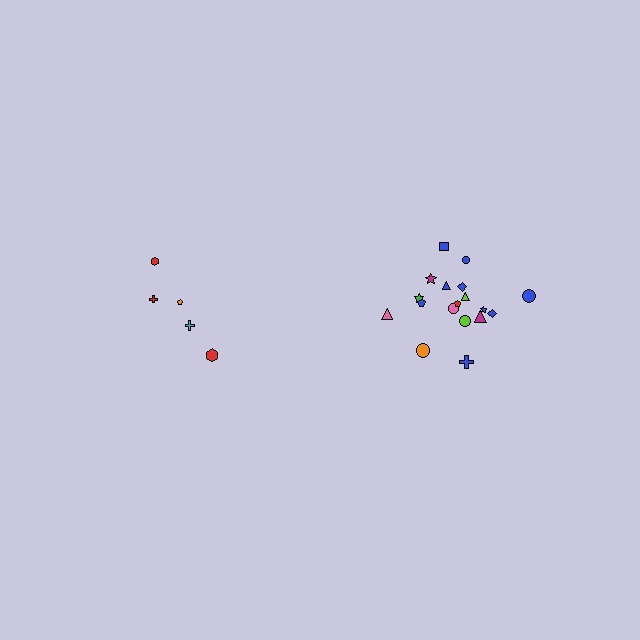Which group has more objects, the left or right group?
The right group.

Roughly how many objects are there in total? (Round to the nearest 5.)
Roughly 25 objects in total.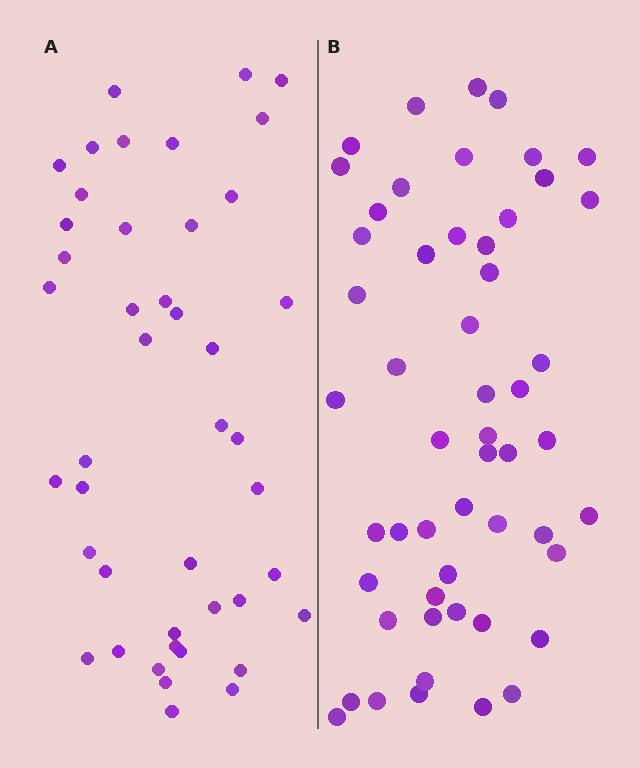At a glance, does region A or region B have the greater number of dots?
Region B (the right region) has more dots.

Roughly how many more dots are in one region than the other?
Region B has roughly 8 or so more dots than region A.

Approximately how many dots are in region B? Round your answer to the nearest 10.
About 50 dots. (The exact count is 53, which rounds to 50.)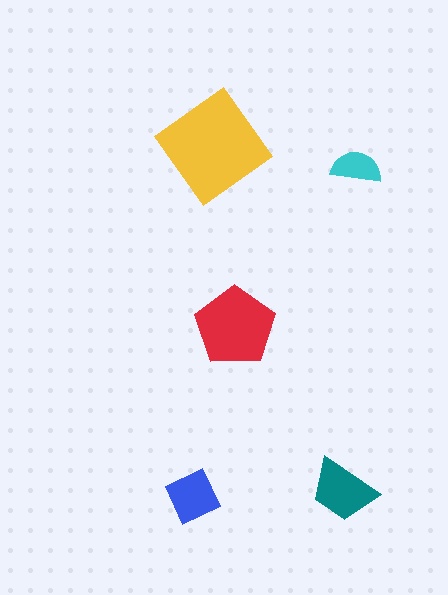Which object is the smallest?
The cyan semicircle.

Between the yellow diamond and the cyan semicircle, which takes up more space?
The yellow diamond.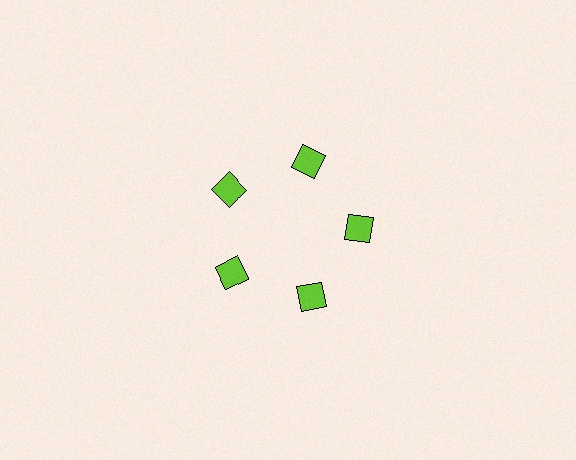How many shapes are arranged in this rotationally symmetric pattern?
There are 5 shapes, arranged in 5 groups of 1.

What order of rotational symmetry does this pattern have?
This pattern has 5-fold rotational symmetry.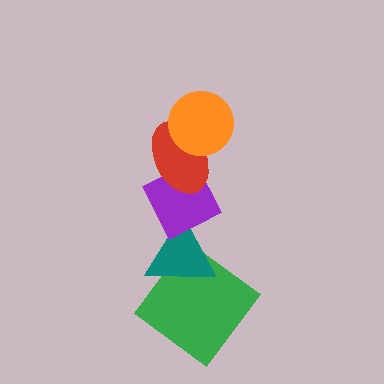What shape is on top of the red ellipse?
The orange circle is on top of the red ellipse.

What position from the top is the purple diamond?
The purple diamond is 3rd from the top.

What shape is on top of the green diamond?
The teal triangle is on top of the green diamond.